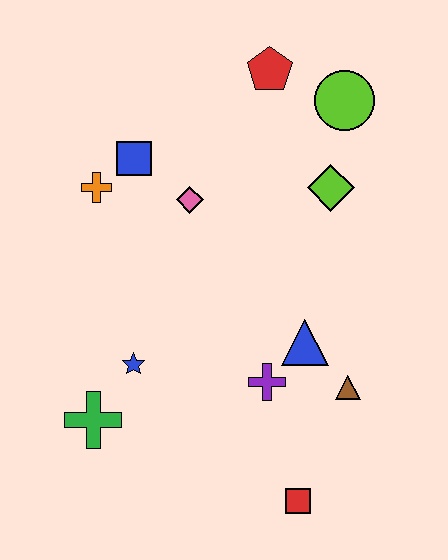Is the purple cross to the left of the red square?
Yes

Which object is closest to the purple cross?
The blue triangle is closest to the purple cross.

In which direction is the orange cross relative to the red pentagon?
The orange cross is to the left of the red pentagon.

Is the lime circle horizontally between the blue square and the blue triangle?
No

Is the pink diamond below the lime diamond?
Yes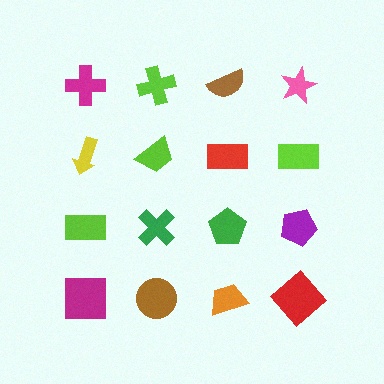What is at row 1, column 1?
A magenta cross.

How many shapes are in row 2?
4 shapes.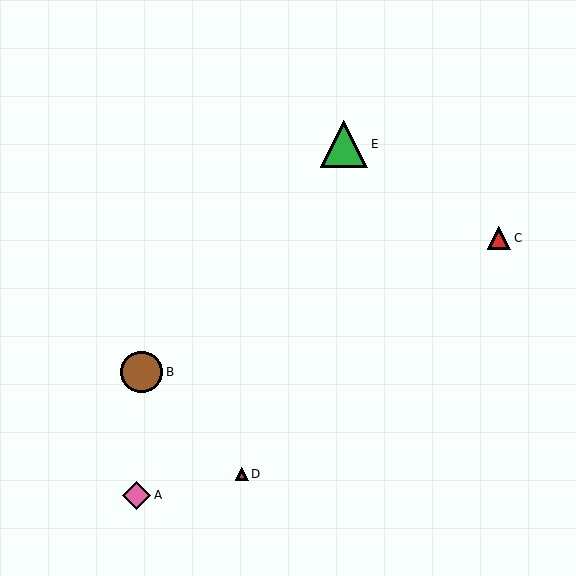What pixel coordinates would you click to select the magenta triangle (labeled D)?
Click at (242, 474) to select the magenta triangle D.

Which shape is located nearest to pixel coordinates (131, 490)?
The pink diamond (labeled A) at (137, 496) is nearest to that location.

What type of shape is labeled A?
Shape A is a pink diamond.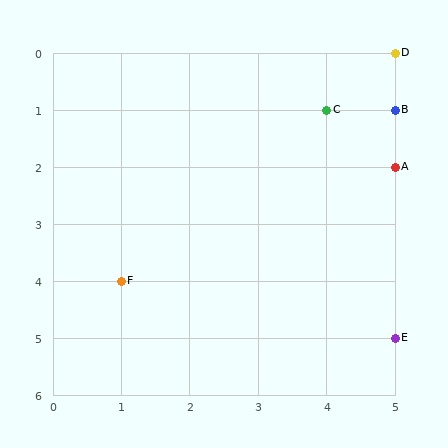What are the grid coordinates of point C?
Point C is at grid coordinates (4, 1).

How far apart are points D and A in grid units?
Points D and A are 2 rows apart.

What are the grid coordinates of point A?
Point A is at grid coordinates (5, 2).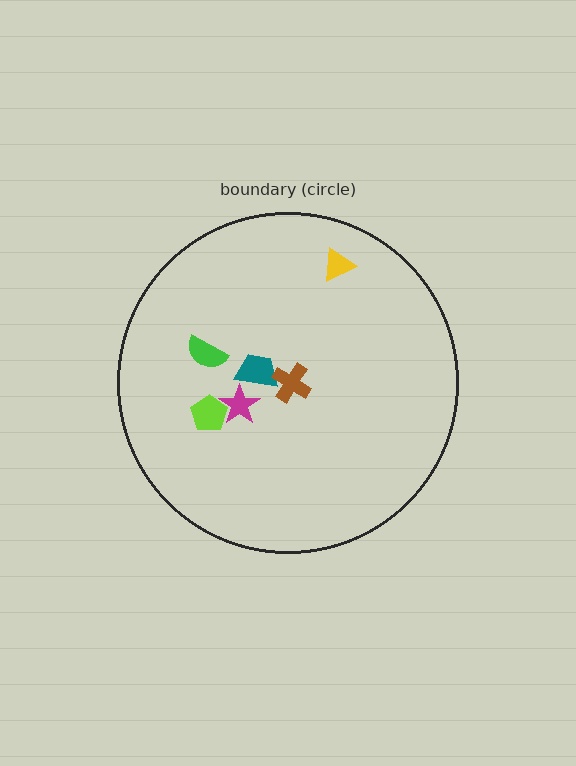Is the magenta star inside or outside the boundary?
Inside.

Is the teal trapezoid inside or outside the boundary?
Inside.